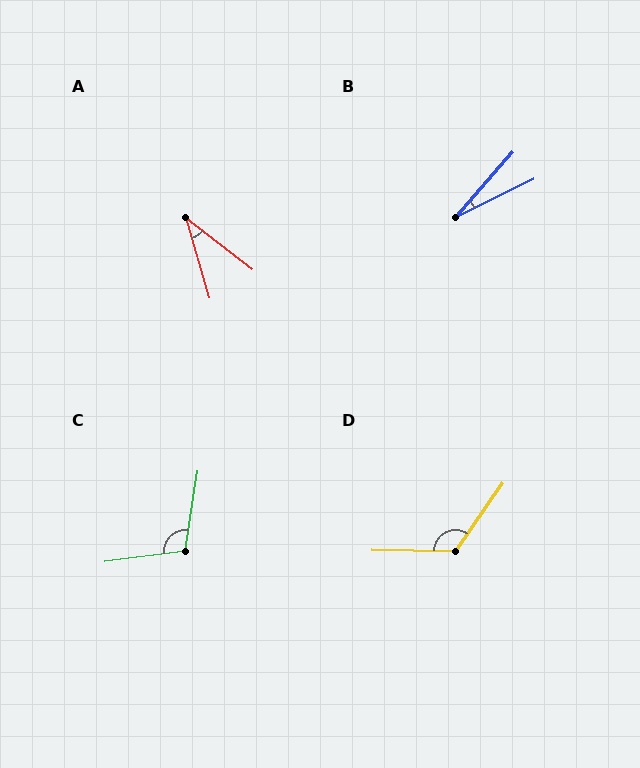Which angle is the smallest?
B, at approximately 22 degrees.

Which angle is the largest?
D, at approximately 124 degrees.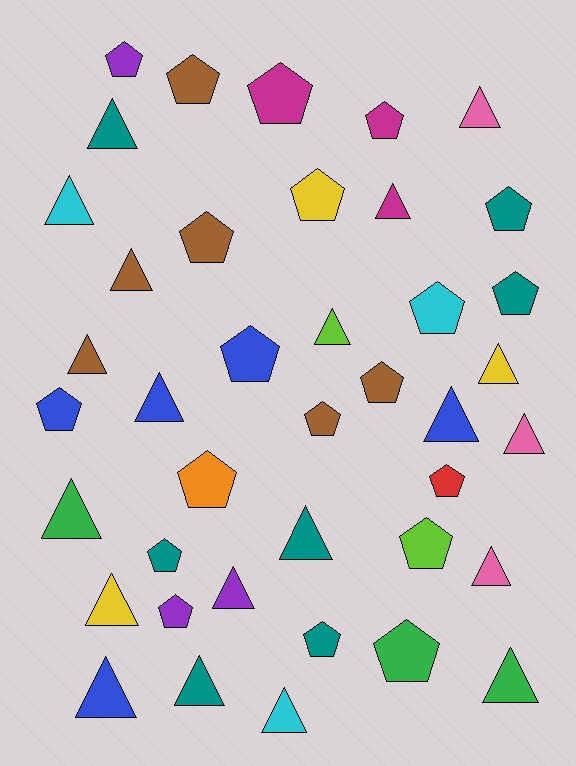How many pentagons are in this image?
There are 20 pentagons.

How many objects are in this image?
There are 40 objects.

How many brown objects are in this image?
There are 6 brown objects.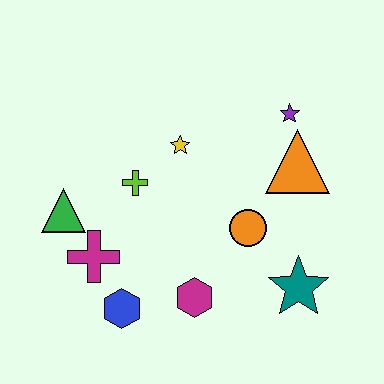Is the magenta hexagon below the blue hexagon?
No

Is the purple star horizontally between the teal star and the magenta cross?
Yes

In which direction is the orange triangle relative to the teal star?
The orange triangle is above the teal star.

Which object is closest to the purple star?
The orange triangle is closest to the purple star.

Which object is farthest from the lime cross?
The teal star is farthest from the lime cross.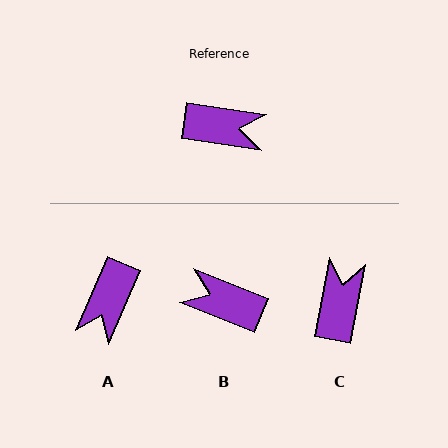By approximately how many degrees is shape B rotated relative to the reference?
Approximately 167 degrees counter-clockwise.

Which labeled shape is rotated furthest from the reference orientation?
B, about 167 degrees away.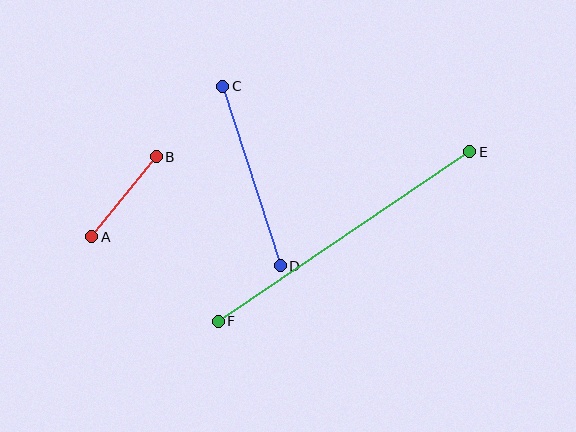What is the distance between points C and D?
The distance is approximately 188 pixels.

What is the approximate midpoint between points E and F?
The midpoint is at approximately (344, 237) pixels.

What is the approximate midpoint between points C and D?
The midpoint is at approximately (251, 176) pixels.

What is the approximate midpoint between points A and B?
The midpoint is at approximately (124, 197) pixels.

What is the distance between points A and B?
The distance is approximately 102 pixels.